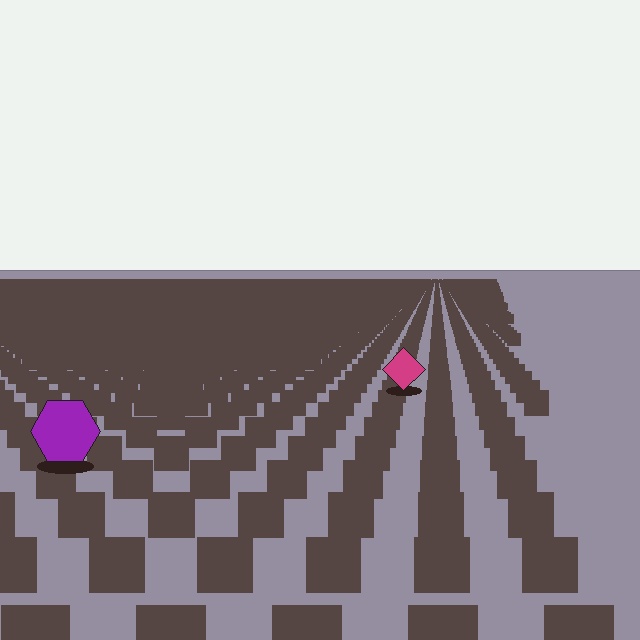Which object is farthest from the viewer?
The magenta diamond is farthest from the viewer. It appears smaller and the ground texture around it is denser.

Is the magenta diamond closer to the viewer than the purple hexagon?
No. The purple hexagon is closer — you can tell from the texture gradient: the ground texture is coarser near it.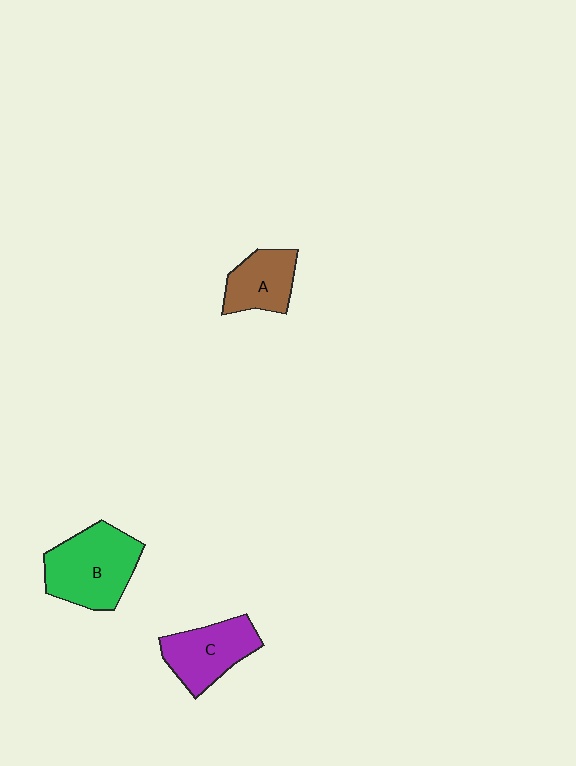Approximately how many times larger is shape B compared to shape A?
Approximately 1.6 times.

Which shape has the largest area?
Shape B (green).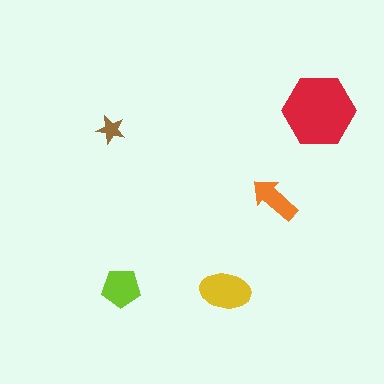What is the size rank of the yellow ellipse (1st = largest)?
2nd.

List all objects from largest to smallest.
The red hexagon, the yellow ellipse, the lime pentagon, the orange arrow, the brown star.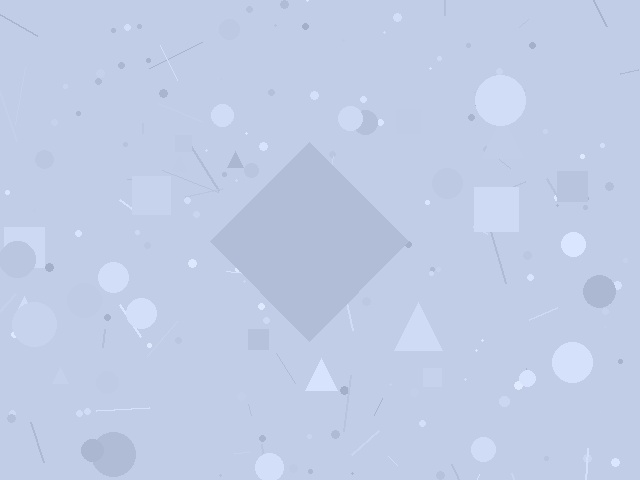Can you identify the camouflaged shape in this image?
The camouflaged shape is a diamond.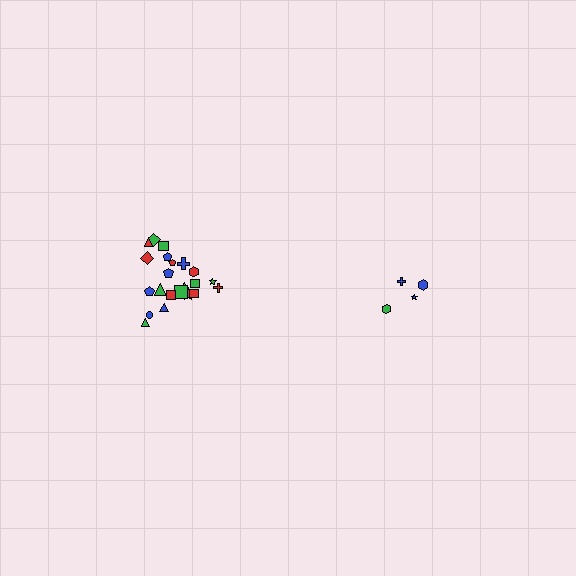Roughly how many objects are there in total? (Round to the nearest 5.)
Roughly 25 objects in total.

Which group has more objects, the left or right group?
The left group.